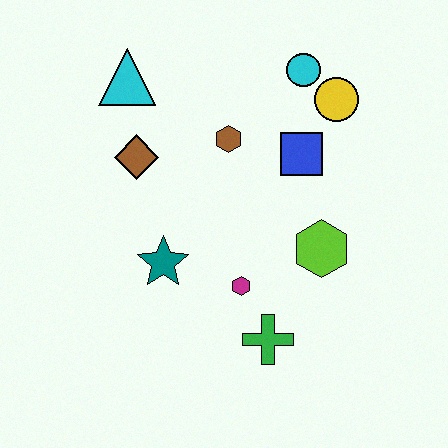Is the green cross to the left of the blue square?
Yes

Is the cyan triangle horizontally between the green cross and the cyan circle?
No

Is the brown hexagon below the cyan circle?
Yes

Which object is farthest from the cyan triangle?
The green cross is farthest from the cyan triangle.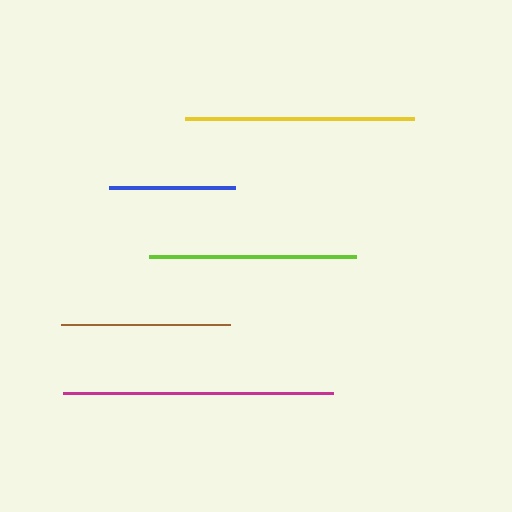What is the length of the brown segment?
The brown segment is approximately 169 pixels long.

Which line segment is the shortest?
The blue line is the shortest at approximately 125 pixels.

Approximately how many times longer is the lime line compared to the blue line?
The lime line is approximately 1.6 times the length of the blue line.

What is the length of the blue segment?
The blue segment is approximately 125 pixels long.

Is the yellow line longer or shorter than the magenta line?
The magenta line is longer than the yellow line.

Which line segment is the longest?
The magenta line is the longest at approximately 270 pixels.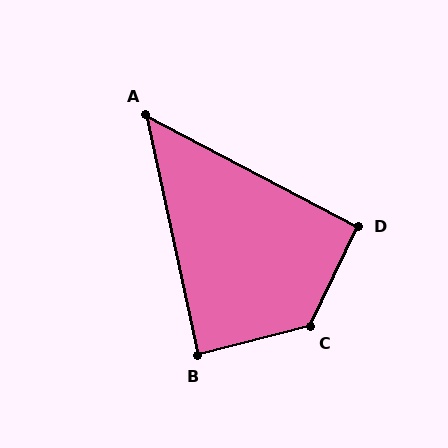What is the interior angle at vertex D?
Approximately 92 degrees (approximately right).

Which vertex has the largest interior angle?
C, at approximately 130 degrees.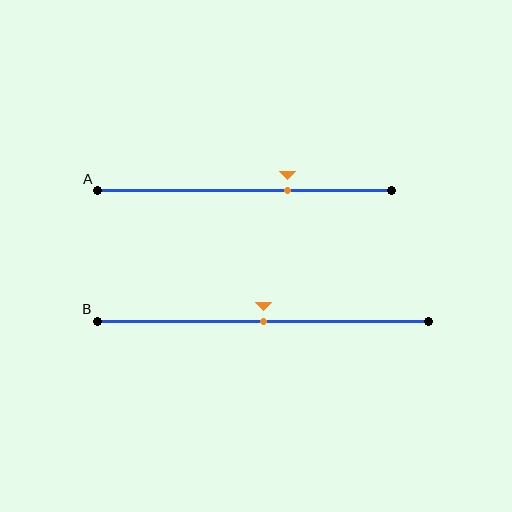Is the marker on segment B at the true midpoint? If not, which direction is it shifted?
Yes, the marker on segment B is at the true midpoint.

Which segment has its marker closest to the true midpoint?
Segment B has its marker closest to the true midpoint.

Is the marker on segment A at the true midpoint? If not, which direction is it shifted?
No, the marker on segment A is shifted to the right by about 15% of the segment length.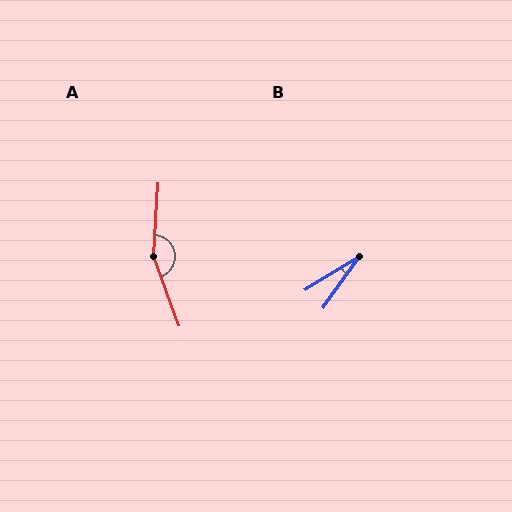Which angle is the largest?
A, at approximately 156 degrees.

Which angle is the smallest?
B, at approximately 23 degrees.